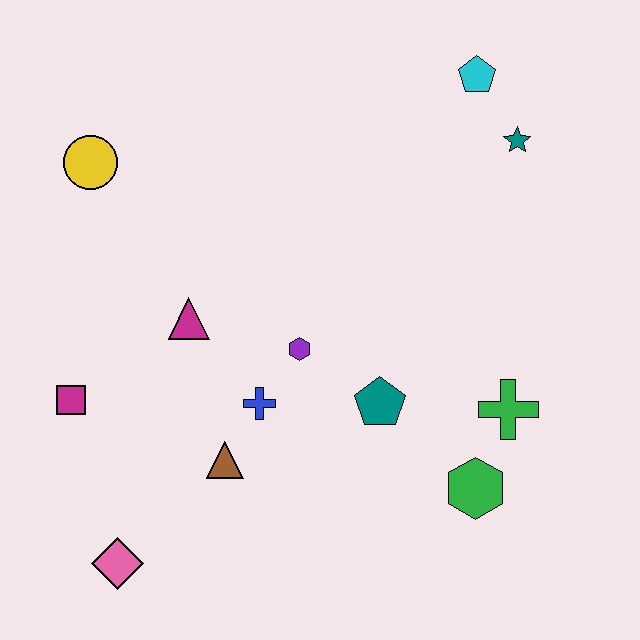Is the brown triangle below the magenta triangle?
Yes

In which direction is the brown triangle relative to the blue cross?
The brown triangle is below the blue cross.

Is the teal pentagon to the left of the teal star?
Yes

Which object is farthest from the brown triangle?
The cyan pentagon is farthest from the brown triangle.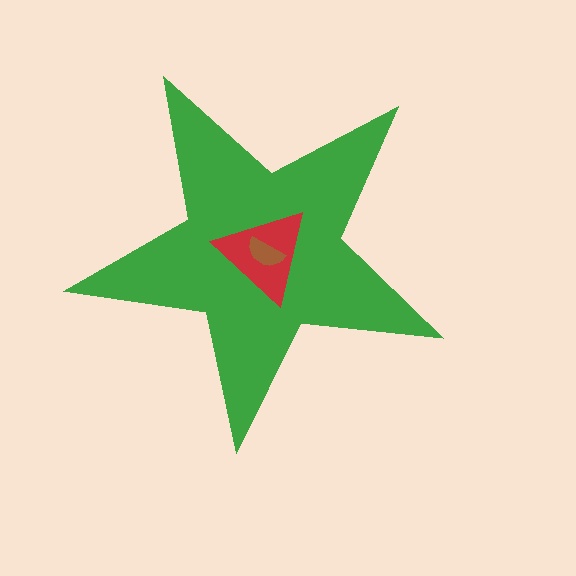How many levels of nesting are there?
3.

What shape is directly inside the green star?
The red triangle.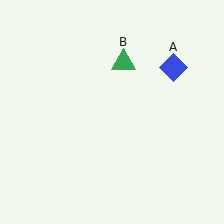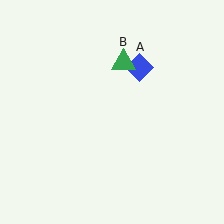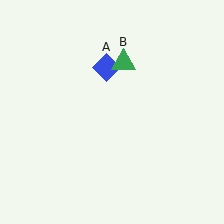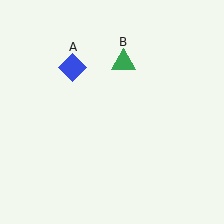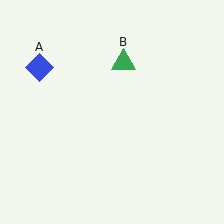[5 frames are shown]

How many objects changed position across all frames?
1 object changed position: blue diamond (object A).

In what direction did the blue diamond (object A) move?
The blue diamond (object A) moved left.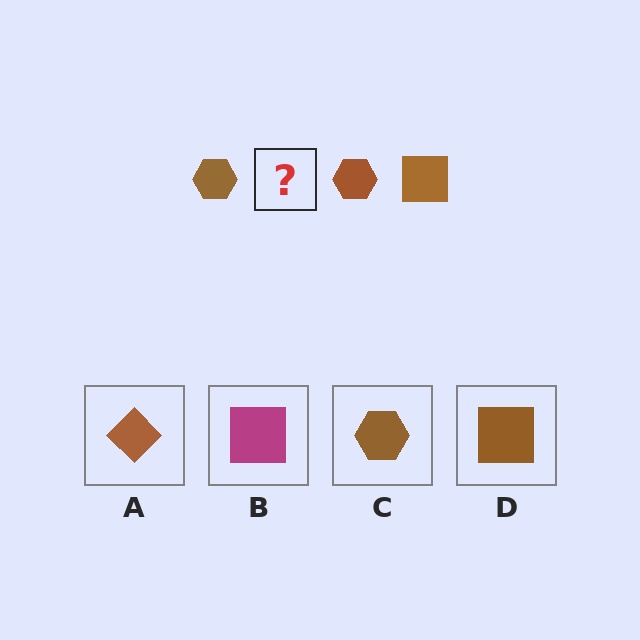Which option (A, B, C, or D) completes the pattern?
D.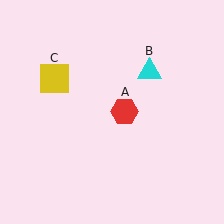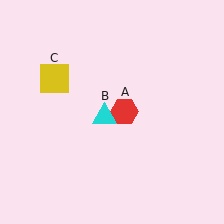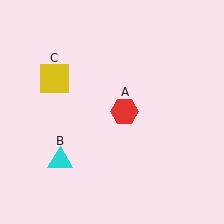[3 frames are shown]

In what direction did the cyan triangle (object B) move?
The cyan triangle (object B) moved down and to the left.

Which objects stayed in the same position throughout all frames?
Red hexagon (object A) and yellow square (object C) remained stationary.